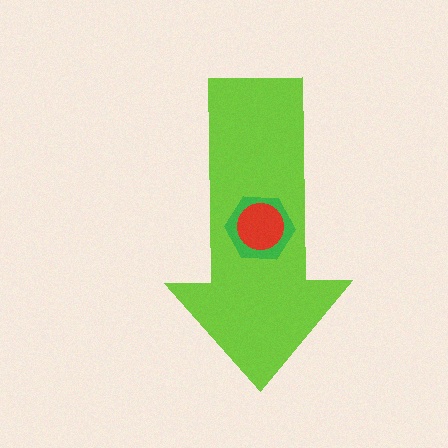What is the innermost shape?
The red circle.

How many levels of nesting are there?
3.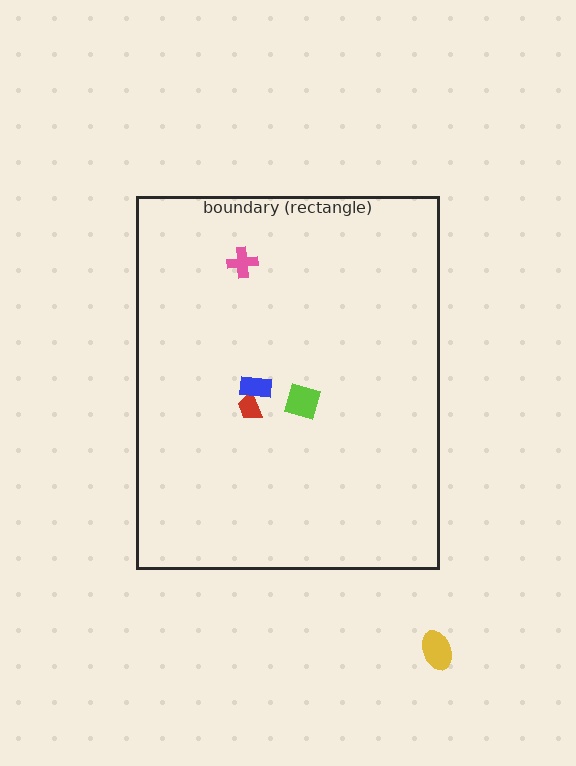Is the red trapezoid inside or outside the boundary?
Inside.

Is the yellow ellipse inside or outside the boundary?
Outside.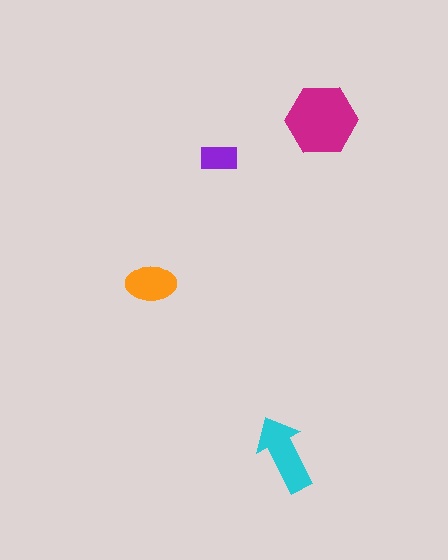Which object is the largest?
The magenta hexagon.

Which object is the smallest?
The purple rectangle.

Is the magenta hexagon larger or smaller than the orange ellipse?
Larger.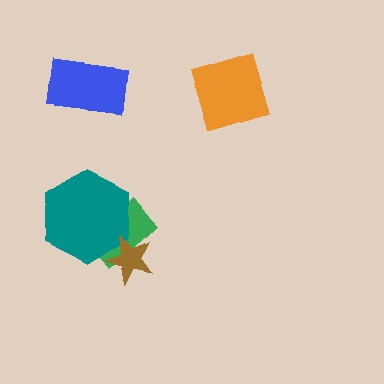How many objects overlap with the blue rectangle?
0 objects overlap with the blue rectangle.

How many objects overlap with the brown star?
2 objects overlap with the brown star.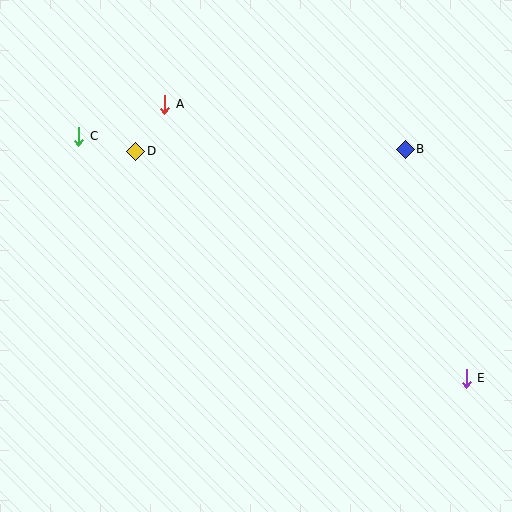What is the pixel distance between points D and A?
The distance between D and A is 55 pixels.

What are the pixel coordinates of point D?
Point D is at (136, 151).